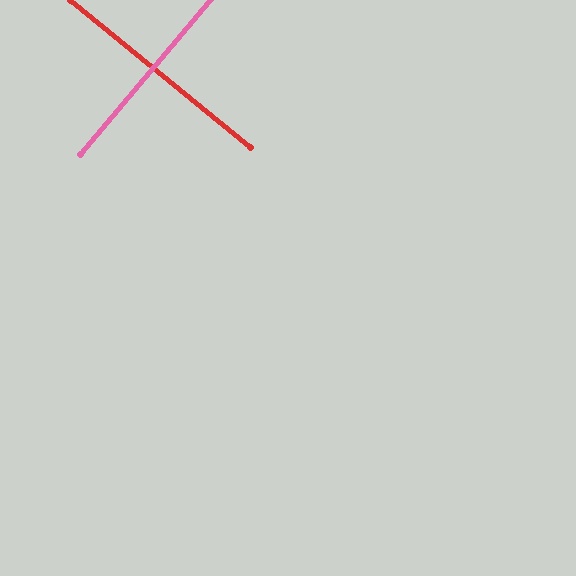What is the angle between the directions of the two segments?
Approximately 89 degrees.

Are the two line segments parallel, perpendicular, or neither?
Perpendicular — they meet at approximately 89°.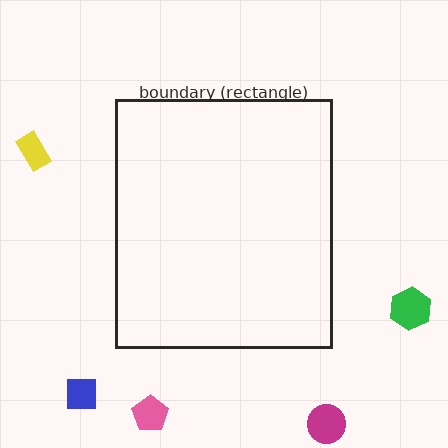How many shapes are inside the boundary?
0 inside, 5 outside.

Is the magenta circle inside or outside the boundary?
Outside.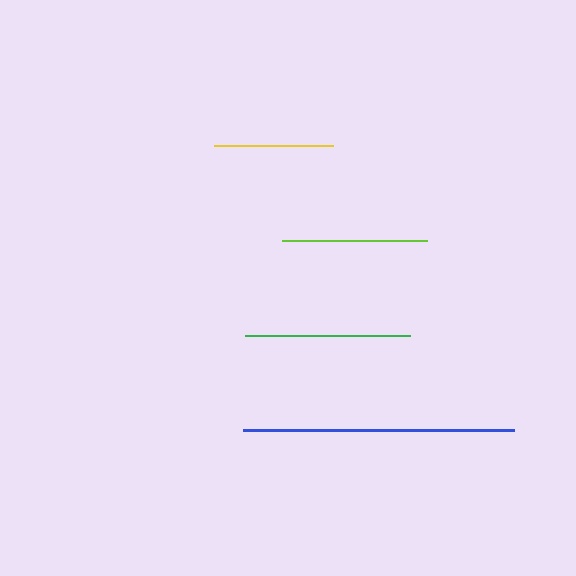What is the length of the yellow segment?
The yellow segment is approximately 118 pixels long.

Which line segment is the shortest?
The yellow line is the shortest at approximately 118 pixels.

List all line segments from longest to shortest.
From longest to shortest: blue, green, lime, yellow.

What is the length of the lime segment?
The lime segment is approximately 145 pixels long.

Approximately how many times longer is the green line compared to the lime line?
The green line is approximately 1.1 times the length of the lime line.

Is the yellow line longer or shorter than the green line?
The green line is longer than the yellow line.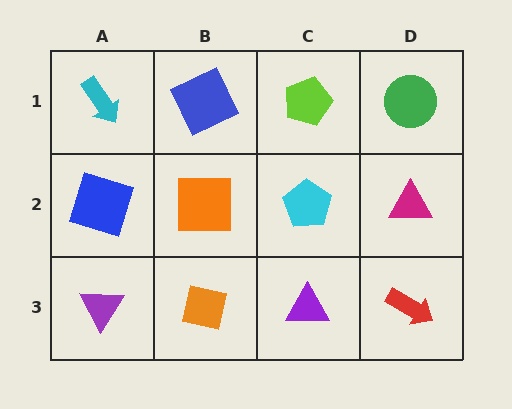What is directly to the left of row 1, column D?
A lime pentagon.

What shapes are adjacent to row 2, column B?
A blue square (row 1, column B), an orange square (row 3, column B), a blue square (row 2, column A), a cyan pentagon (row 2, column C).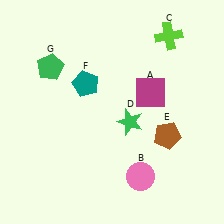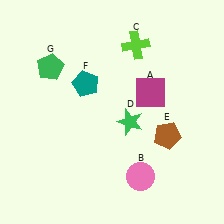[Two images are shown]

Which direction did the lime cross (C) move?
The lime cross (C) moved left.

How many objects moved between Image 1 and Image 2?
1 object moved between the two images.